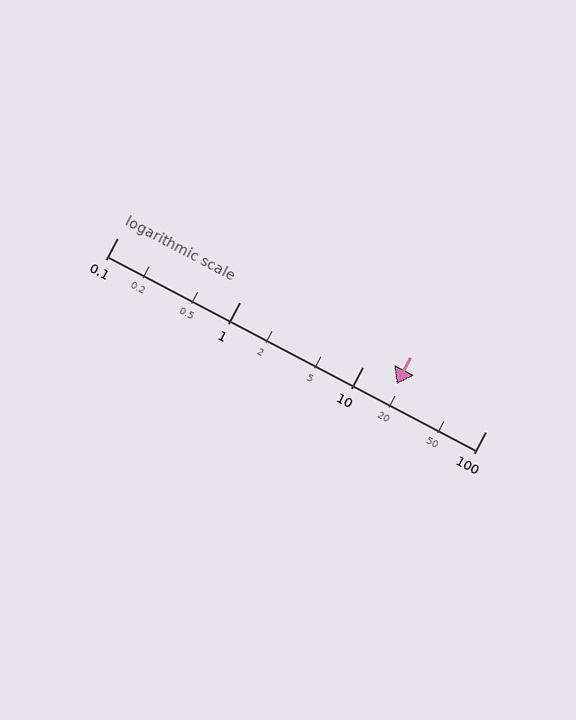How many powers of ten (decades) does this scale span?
The scale spans 3 decades, from 0.1 to 100.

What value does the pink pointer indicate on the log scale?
The pointer indicates approximately 19.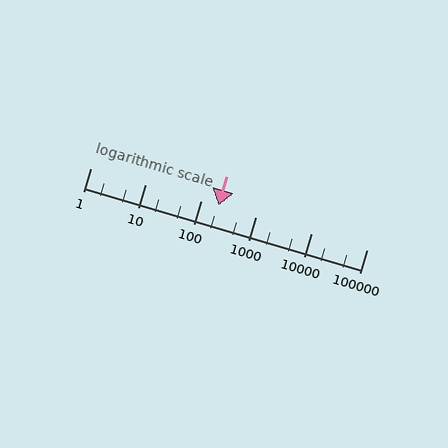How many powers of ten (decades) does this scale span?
The scale spans 5 decades, from 1 to 100000.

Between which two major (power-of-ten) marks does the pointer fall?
The pointer is between 100 and 1000.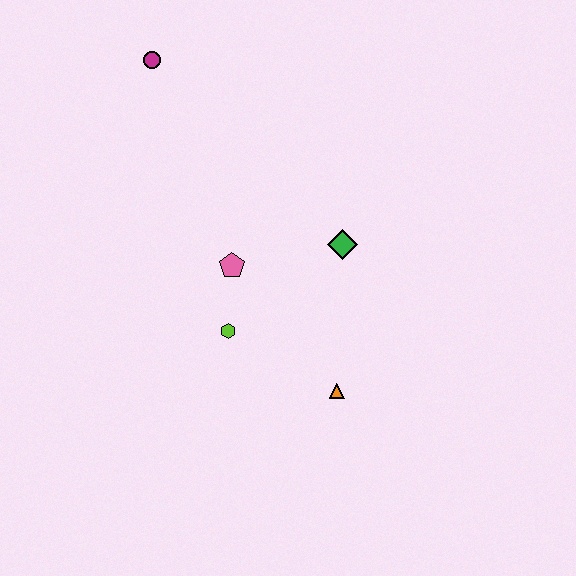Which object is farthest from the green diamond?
The magenta circle is farthest from the green diamond.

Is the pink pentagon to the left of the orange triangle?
Yes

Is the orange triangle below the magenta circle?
Yes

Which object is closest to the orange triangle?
The lime hexagon is closest to the orange triangle.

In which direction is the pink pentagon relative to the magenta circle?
The pink pentagon is below the magenta circle.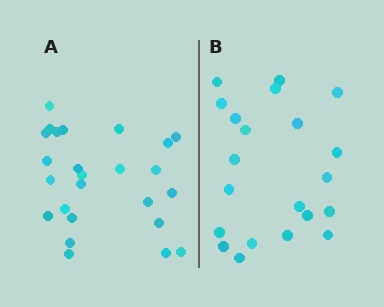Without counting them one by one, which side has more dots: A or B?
Region A (the left region) has more dots.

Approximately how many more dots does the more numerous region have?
Region A has about 4 more dots than region B.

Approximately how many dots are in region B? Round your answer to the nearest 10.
About 20 dots. (The exact count is 21, which rounds to 20.)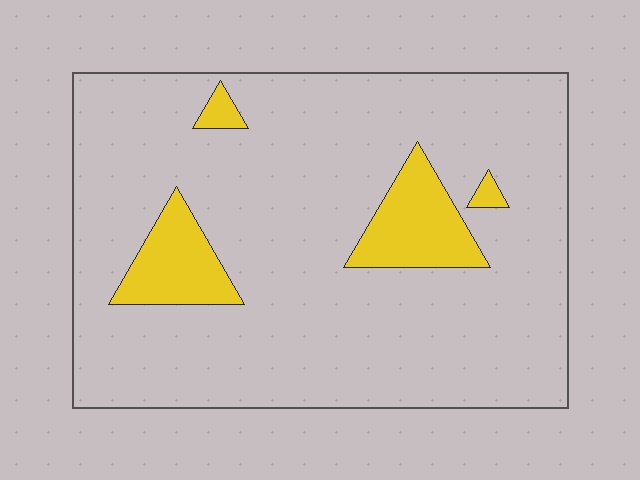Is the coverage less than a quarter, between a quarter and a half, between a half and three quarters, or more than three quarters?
Less than a quarter.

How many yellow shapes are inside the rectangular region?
4.